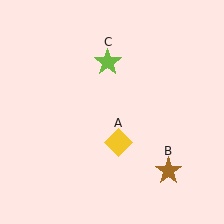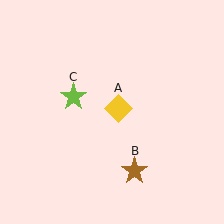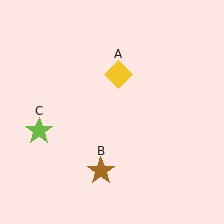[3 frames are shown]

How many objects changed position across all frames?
3 objects changed position: yellow diamond (object A), brown star (object B), lime star (object C).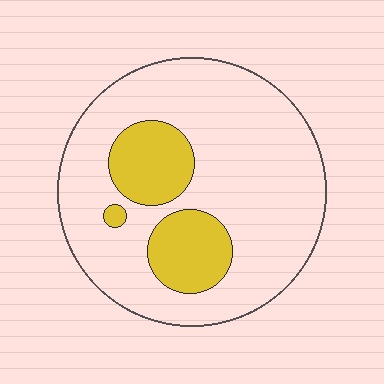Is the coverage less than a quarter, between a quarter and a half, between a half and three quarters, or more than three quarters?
Less than a quarter.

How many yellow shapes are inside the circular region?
3.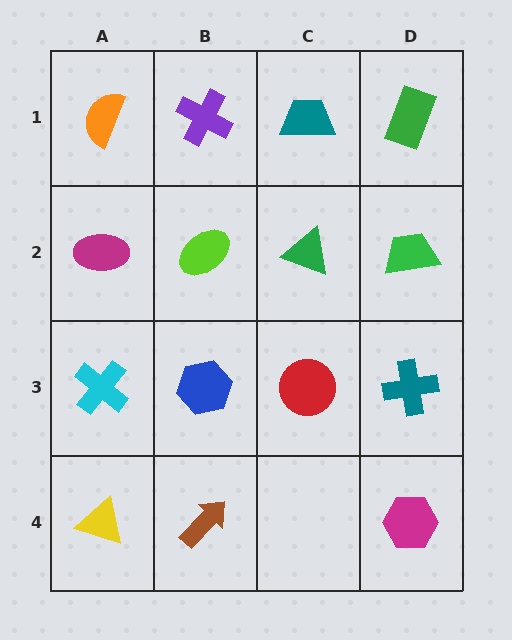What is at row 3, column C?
A red circle.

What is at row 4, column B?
A brown arrow.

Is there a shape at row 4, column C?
No, that cell is empty.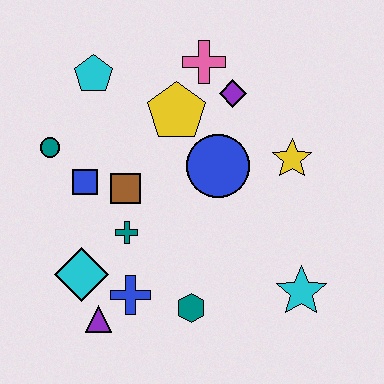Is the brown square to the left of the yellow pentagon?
Yes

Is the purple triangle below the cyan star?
Yes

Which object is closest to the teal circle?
The blue square is closest to the teal circle.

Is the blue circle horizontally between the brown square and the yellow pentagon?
No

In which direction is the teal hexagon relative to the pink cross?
The teal hexagon is below the pink cross.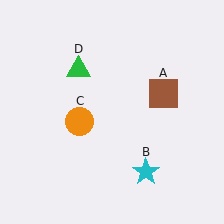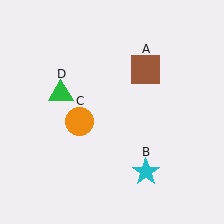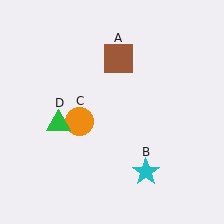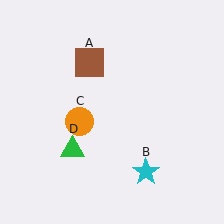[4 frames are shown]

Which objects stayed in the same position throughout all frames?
Cyan star (object B) and orange circle (object C) remained stationary.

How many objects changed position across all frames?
2 objects changed position: brown square (object A), green triangle (object D).